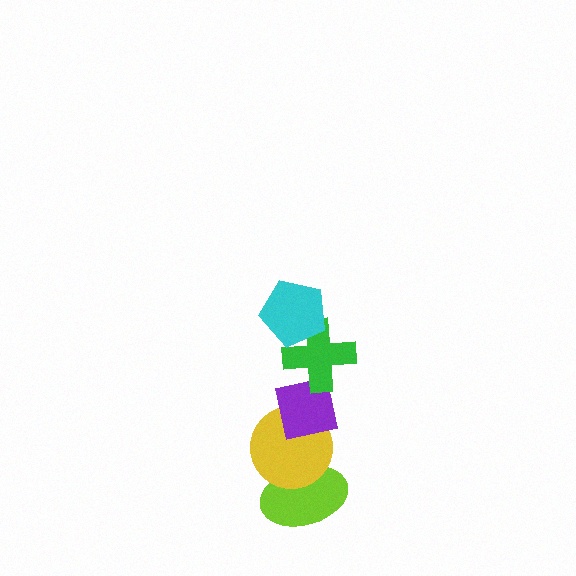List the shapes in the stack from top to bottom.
From top to bottom: the cyan pentagon, the green cross, the purple square, the yellow circle, the lime ellipse.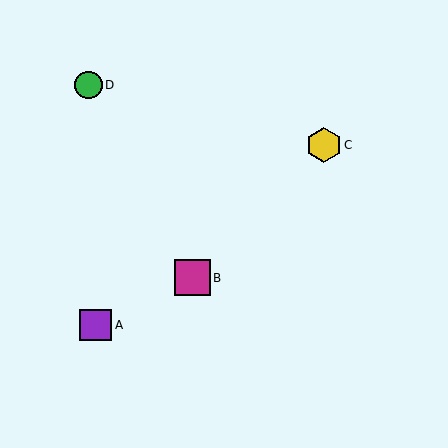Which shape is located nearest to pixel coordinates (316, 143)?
The yellow hexagon (labeled C) at (324, 145) is nearest to that location.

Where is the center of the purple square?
The center of the purple square is at (96, 325).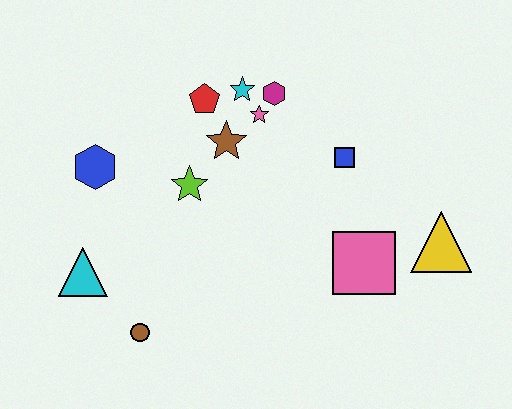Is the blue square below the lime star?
No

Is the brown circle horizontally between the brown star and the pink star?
No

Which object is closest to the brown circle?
The cyan triangle is closest to the brown circle.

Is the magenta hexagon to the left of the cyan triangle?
No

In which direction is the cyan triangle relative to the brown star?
The cyan triangle is to the left of the brown star.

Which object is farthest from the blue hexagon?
The yellow triangle is farthest from the blue hexagon.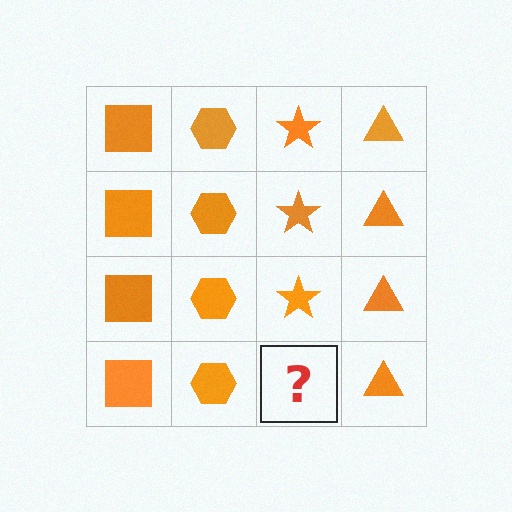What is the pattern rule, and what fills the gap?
The rule is that each column has a consistent shape. The gap should be filled with an orange star.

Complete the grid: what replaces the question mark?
The question mark should be replaced with an orange star.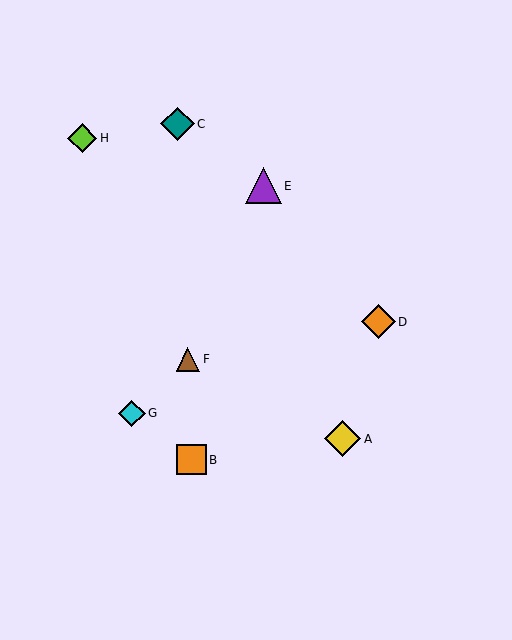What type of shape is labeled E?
Shape E is a purple triangle.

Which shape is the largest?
The yellow diamond (labeled A) is the largest.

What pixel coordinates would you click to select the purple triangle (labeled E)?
Click at (263, 186) to select the purple triangle E.